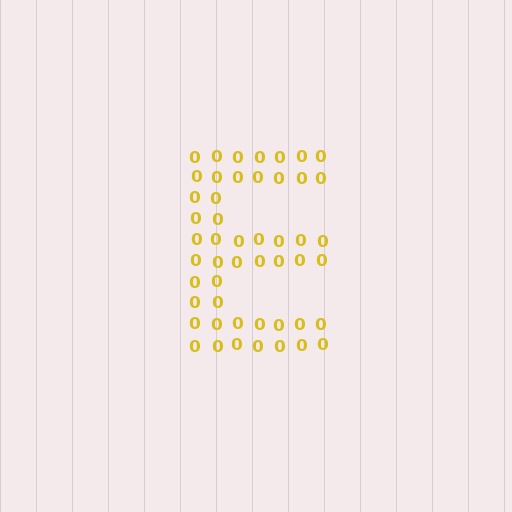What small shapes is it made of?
It is made of small digit 0's.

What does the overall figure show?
The overall figure shows the letter E.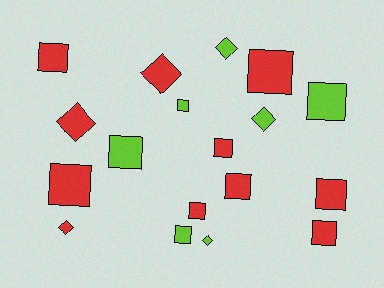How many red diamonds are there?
There are 3 red diamonds.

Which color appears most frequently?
Red, with 11 objects.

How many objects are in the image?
There are 18 objects.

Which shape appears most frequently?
Square, with 12 objects.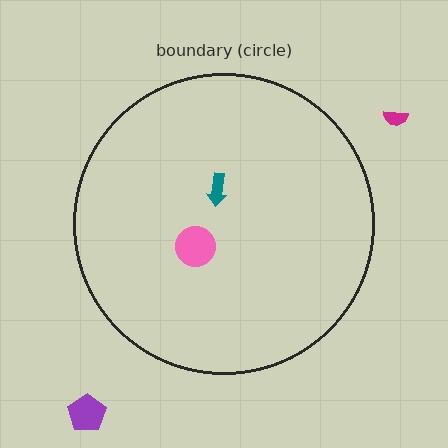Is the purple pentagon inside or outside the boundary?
Outside.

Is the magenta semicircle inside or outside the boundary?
Outside.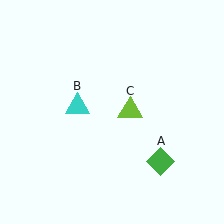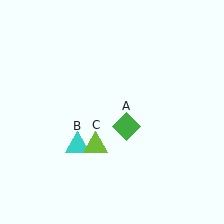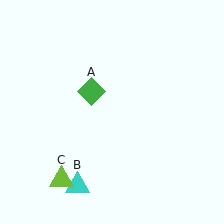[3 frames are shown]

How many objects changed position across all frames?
3 objects changed position: green diamond (object A), cyan triangle (object B), lime triangle (object C).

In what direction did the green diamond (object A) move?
The green diamond (object A) moved up and to the left.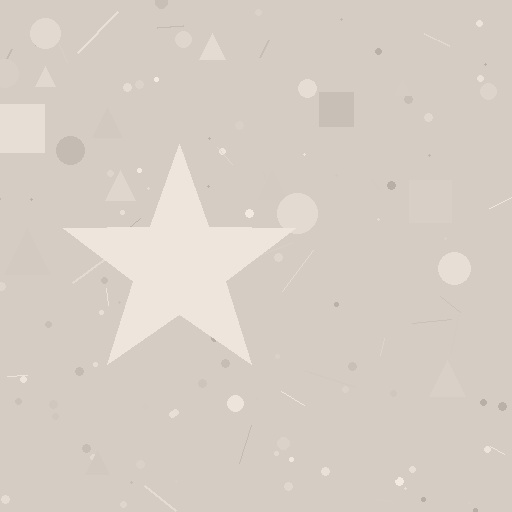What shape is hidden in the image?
A star is hidden in the image.